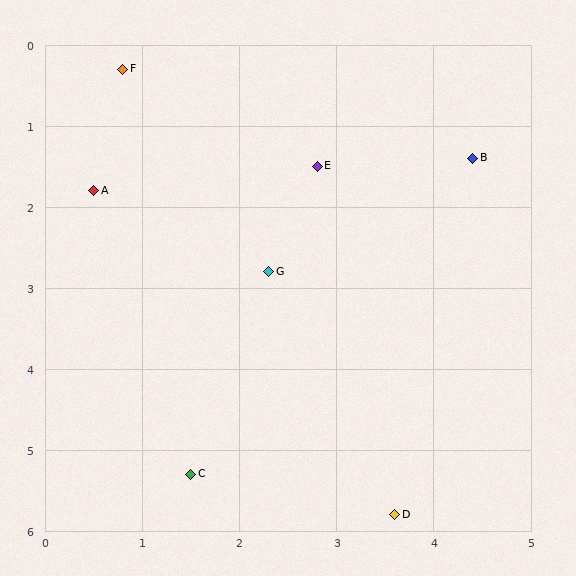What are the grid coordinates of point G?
Point G is at approximately (2.3, 2.8).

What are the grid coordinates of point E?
Point E is at approximately (2.8, 1.5).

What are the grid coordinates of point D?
Point D is at approximately (3.6, 5.8).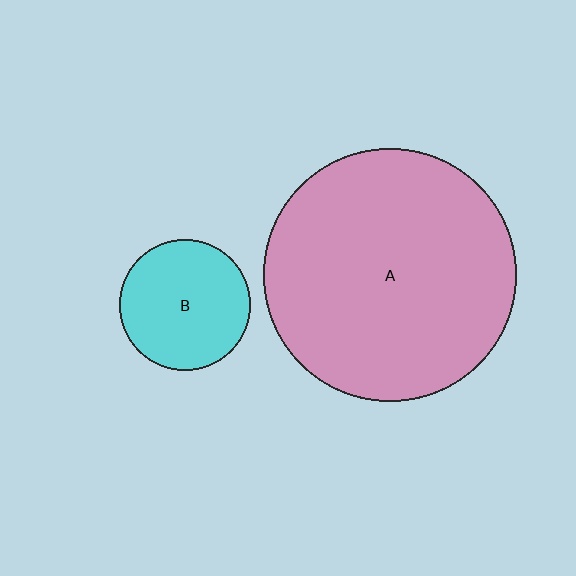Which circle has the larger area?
Circle A (pink).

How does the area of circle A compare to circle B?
Approximately 3.7 times.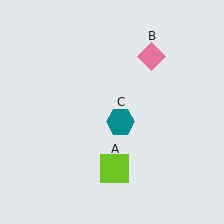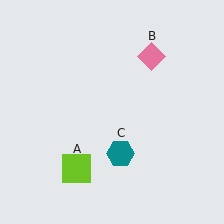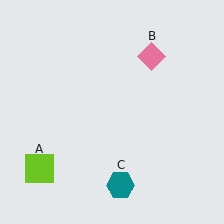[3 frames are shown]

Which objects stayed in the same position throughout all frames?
Pink diamond (object B) remained stationary.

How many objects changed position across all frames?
2 objects changed position: lime square (object A), teal hexagon (object C).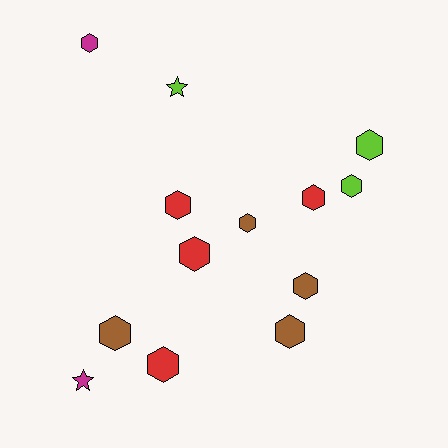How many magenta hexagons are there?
There is 1 magenta hexagon.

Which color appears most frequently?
Red, with 4 objects.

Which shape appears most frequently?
Hexagon, with 11 objects.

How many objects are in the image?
There are 13 objects.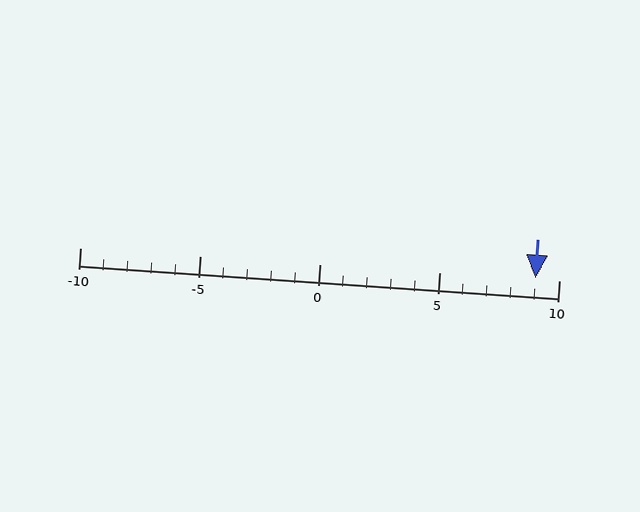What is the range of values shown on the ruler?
The ruler shows values from -10 to 10.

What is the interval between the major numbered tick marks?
The major tick marks are spaced 5 units apart.